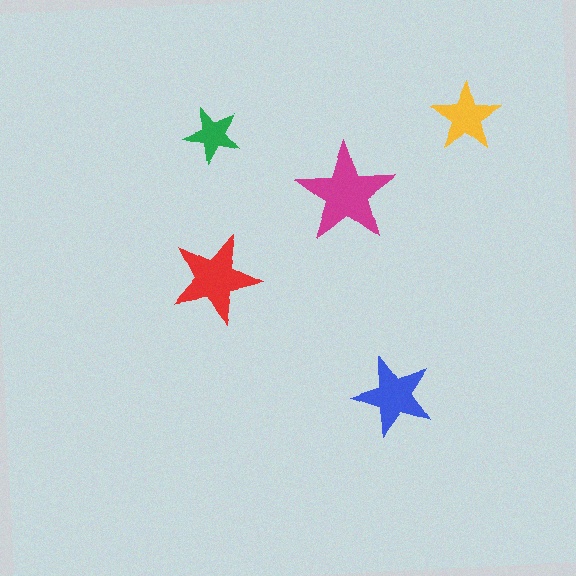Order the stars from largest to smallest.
the magenta one, the red one, the blue one, the yellow one, the green one.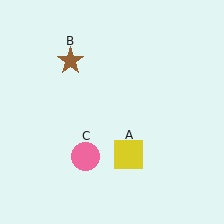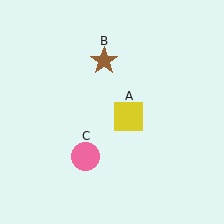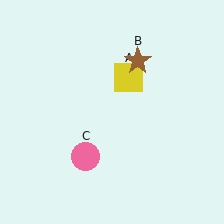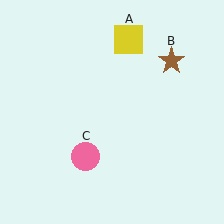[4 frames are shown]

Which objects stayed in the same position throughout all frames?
Pink circle (object C) remained stationary.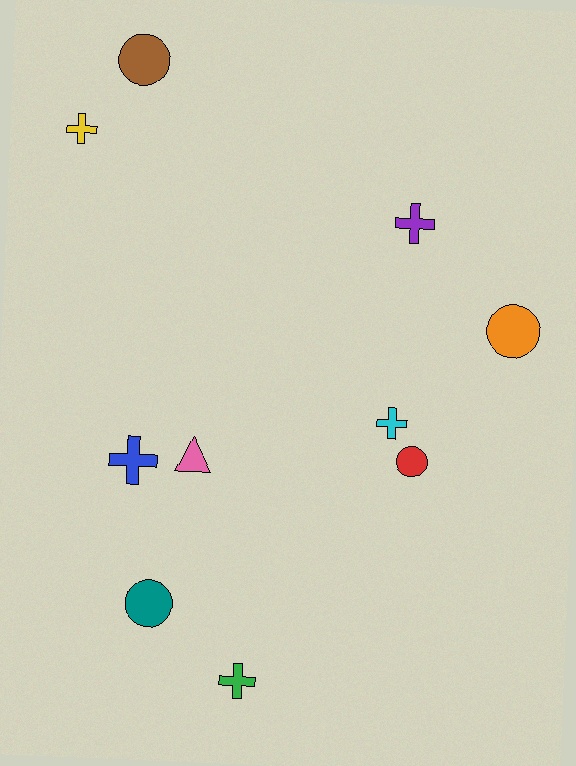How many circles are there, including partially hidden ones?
There are 4 circles.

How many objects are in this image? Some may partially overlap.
There are 10 objects.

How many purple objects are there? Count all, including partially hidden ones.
There is 1 purple object.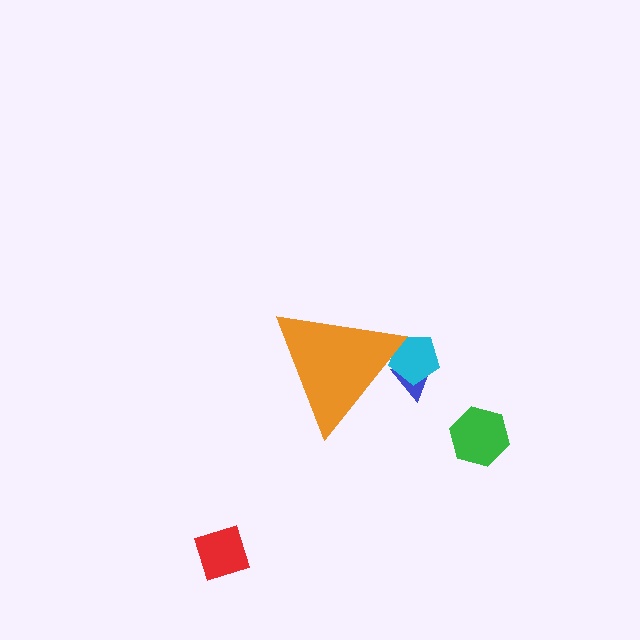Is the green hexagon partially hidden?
No, the green hexagon is fully visible.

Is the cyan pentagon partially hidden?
Yes, the cyan pentagon is partially hidden behind the orange triangle.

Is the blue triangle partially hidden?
Yes, the blue triangle is partially hidden behind the orange triangle.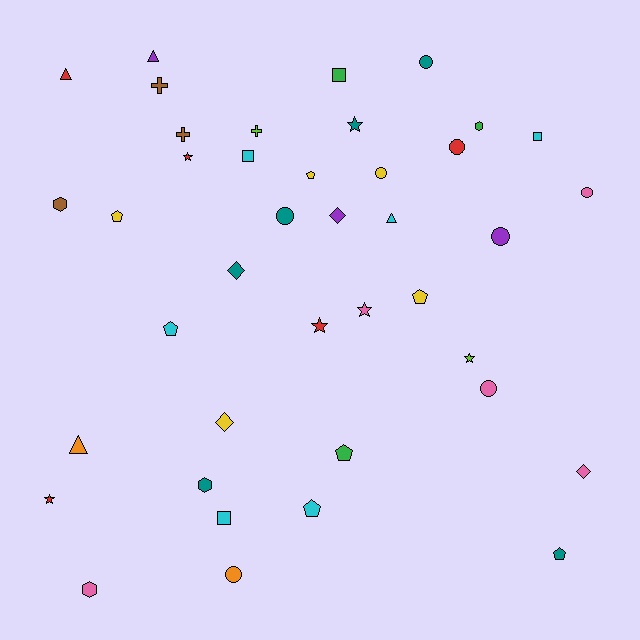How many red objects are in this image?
There are 5 red objects.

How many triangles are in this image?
There are 4 triangles.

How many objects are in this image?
There are 40 objects.